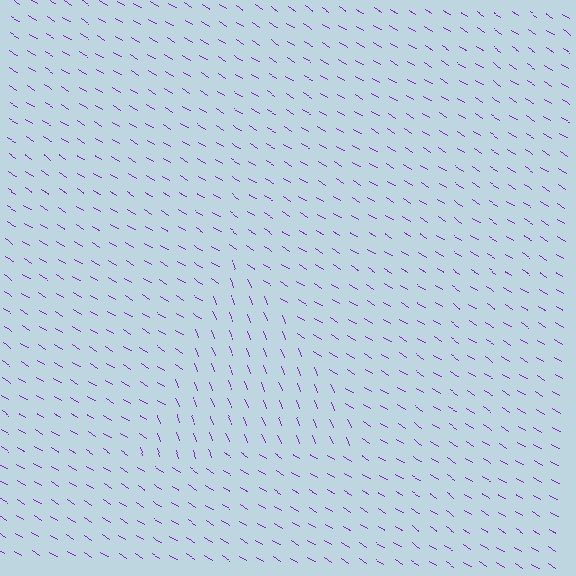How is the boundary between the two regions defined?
The boundary is defined purely by a change in line orientation (approximately 37 degrees difference). All lines are the same color and thickness.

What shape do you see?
I see a triangle.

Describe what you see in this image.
The image is filled with small purple line segments. A triangle region in the image has lines oriented differently from the surrounding lines, creating a visible texture boundary.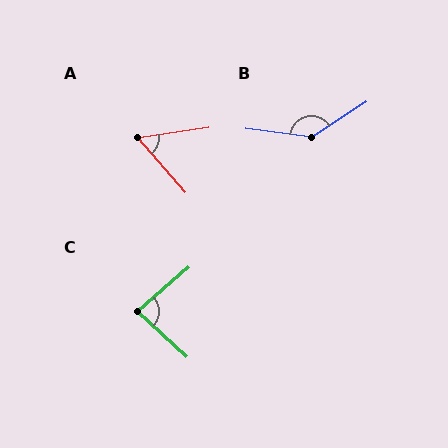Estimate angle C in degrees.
Approximately 83 degrees.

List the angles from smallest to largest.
A (57°), C (83°), B (139°).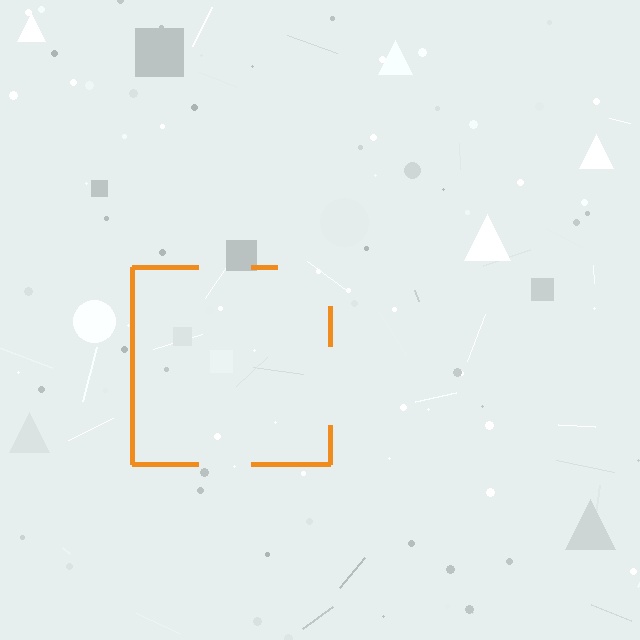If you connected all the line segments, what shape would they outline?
They would outline a square.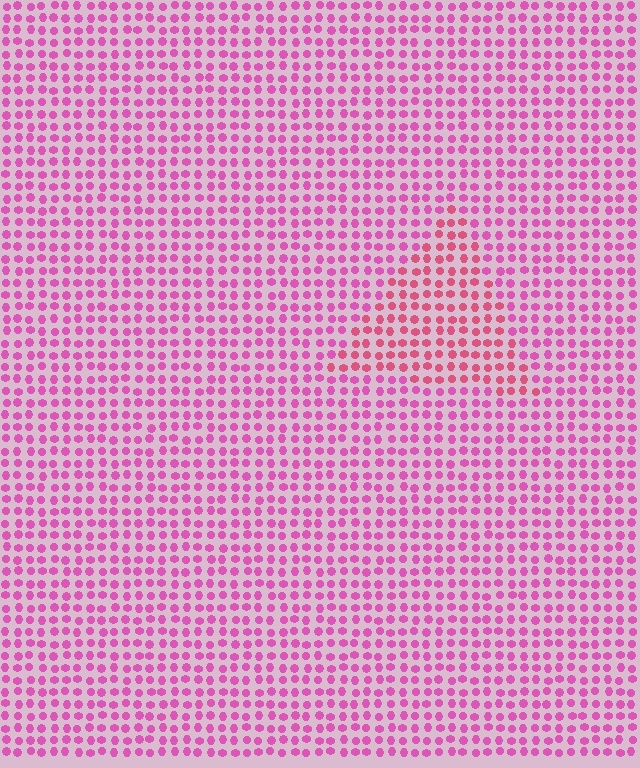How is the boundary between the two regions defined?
The boundary is defined purely by a slight shift in hue (about 25 degrees). Spacing, size, and orientation are identical on both sides.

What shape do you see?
I see a triangle.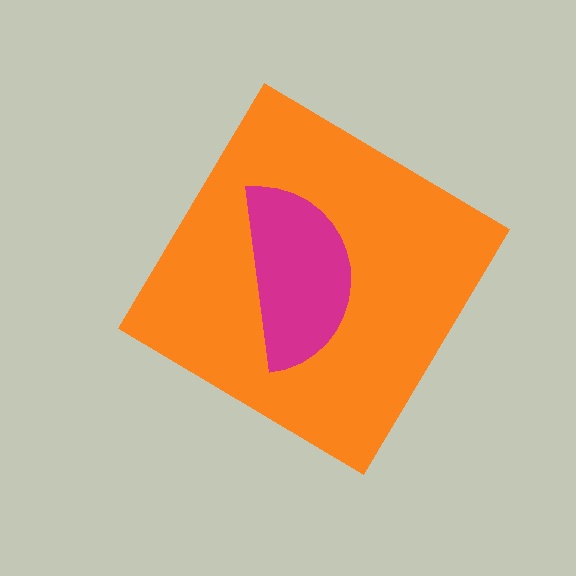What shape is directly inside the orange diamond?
The magenta semicircle.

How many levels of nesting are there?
2.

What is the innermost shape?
The magenta semicircle.